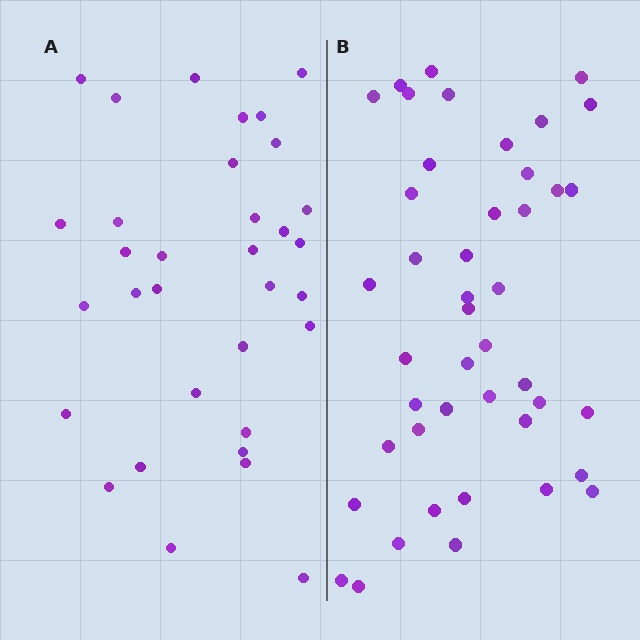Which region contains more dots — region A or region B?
Region B (the right region) has more dots.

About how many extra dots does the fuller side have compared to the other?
Region B has roughly 12 or so more dots than region A.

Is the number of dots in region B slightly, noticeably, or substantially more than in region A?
Region B has noticeably more, but not dramatically so. The ratio is roughly 1.3 to 1.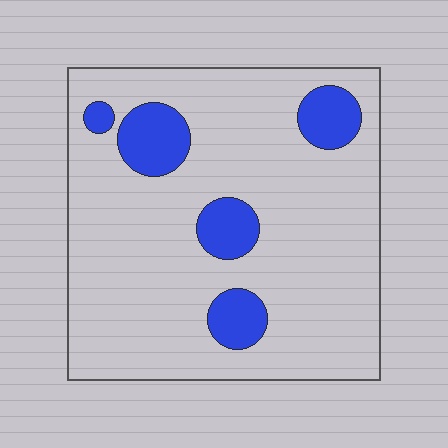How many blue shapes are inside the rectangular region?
5.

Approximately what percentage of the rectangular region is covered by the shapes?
Approximately 15%.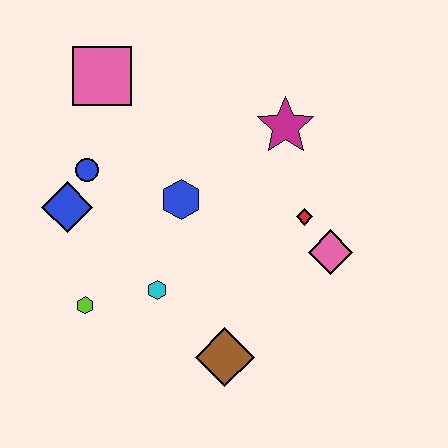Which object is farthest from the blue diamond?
The pink diamond is farthest from the blue diamond.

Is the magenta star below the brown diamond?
No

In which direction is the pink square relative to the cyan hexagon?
The pink square is above the cyan hexagon.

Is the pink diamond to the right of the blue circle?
Yes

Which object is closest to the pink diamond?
The red diamond is closest to the pink diamond.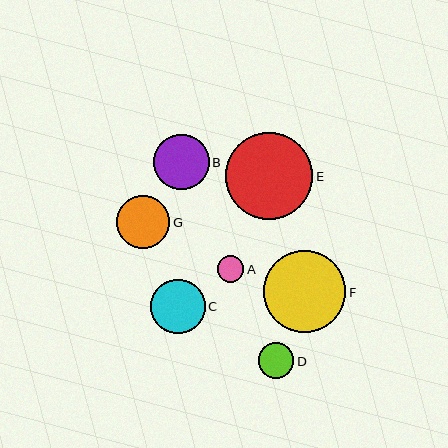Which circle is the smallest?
Circle A is the smallest with a size of approximately 26 pixels.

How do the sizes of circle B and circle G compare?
Circle B and circle G are approximately the same size.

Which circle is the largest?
Circle E is the largest with a size of approximately 87 pixels.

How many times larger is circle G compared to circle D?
Circle G is approximately 1.5 times the size of circle D.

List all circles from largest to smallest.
From largest to smallest: E, F, B, C, G, D, A.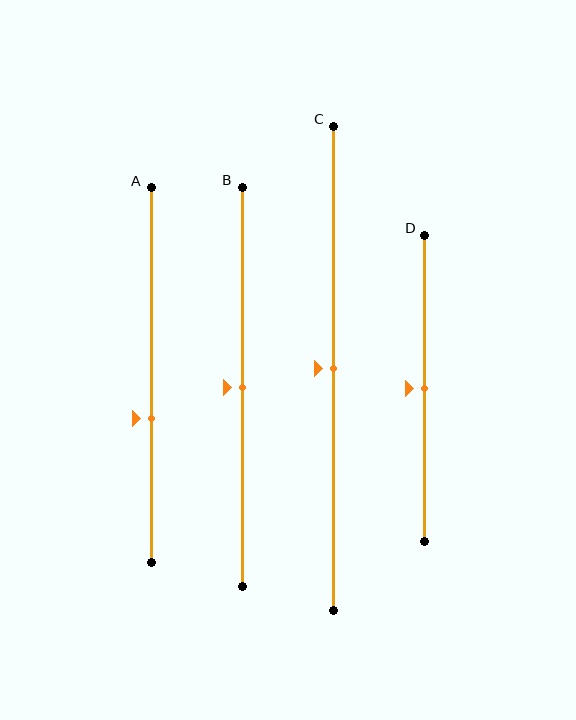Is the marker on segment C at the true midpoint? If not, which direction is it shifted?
Yes, the marker on segment C is at the true midpoint.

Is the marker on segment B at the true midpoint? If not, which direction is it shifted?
Yes, the marker on segment B is at the true midpoint.